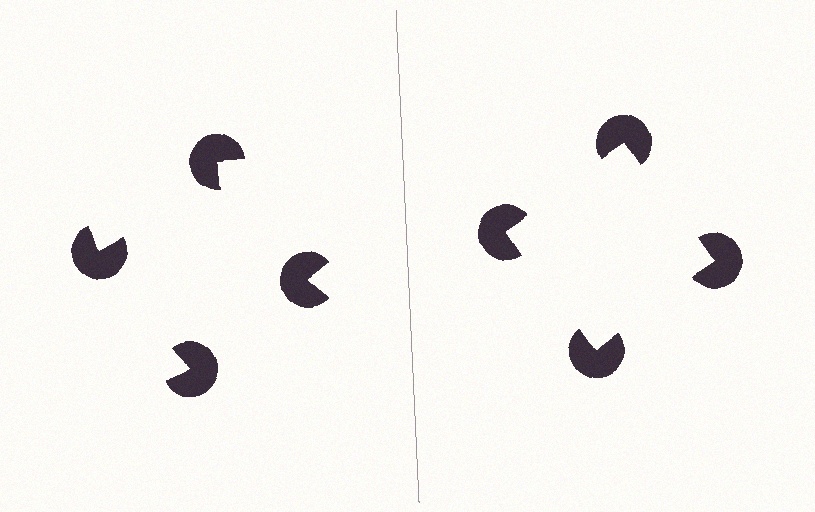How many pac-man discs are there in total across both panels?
8 — 4 on each side.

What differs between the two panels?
The pac-man discs are positioned identically on both sides; only the wedge orientations differ. On the right they align to a square; on the left they are misaligned.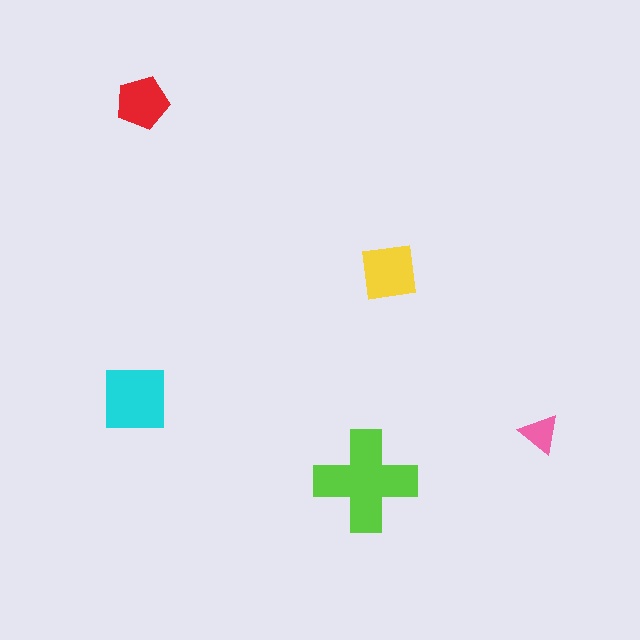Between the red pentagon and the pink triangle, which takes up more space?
The red pentagon.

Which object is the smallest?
The pink triangle.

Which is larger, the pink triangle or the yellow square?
The yellow square.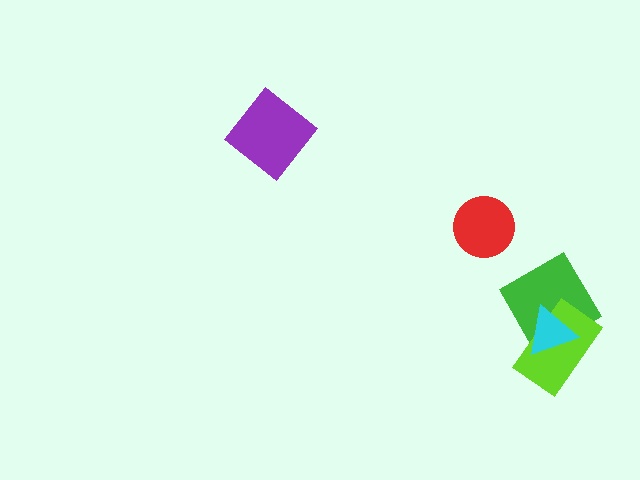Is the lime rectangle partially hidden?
Yes, it is partially covered by another shape.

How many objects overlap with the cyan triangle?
2 objects overlap with the cyan triangle.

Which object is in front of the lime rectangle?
The cyan triangle is in front of the lime rectangle.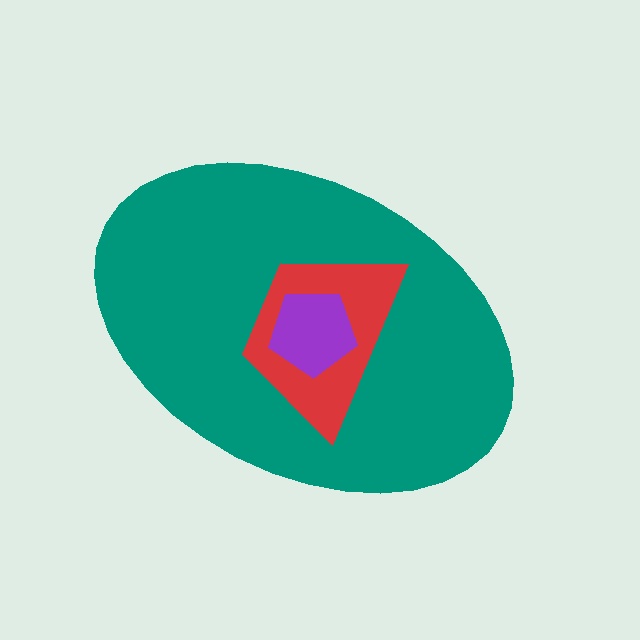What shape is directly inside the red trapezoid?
The purple pentagon.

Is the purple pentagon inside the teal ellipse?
Yes.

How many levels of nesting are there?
3.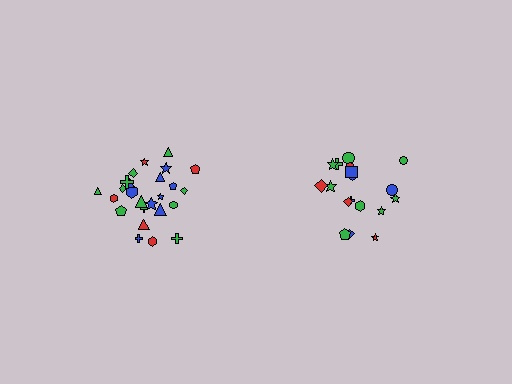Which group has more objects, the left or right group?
The left group.